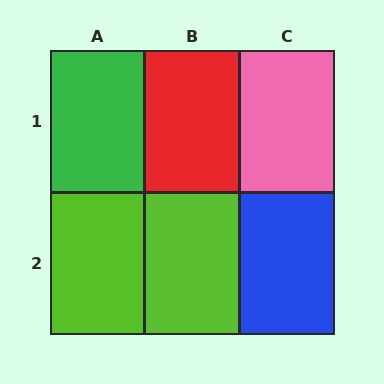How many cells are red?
1 cell is red.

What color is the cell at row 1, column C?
Pink.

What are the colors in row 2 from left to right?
Lime, lime, blue.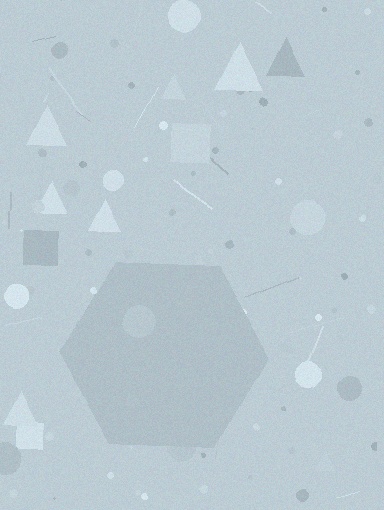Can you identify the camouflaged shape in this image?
The camouflaged shape is a hexagon.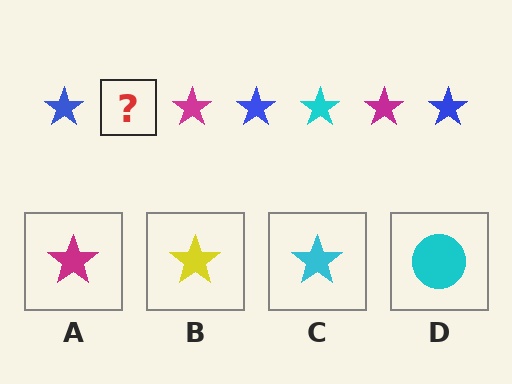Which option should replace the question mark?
Option C.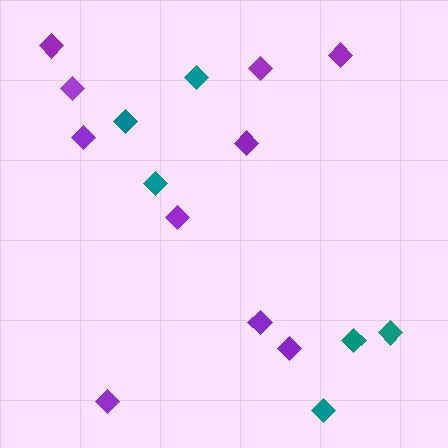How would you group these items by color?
There are 2 groups: one group of teal diamonds (6) and one group of purple diamonds (10).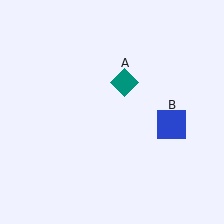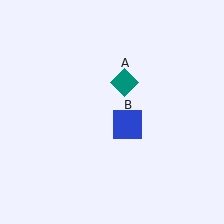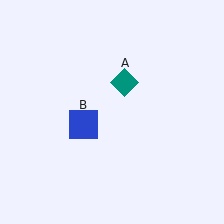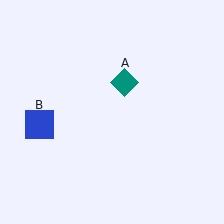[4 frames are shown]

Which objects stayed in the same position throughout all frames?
Teal diamond (object A) remained stationary.